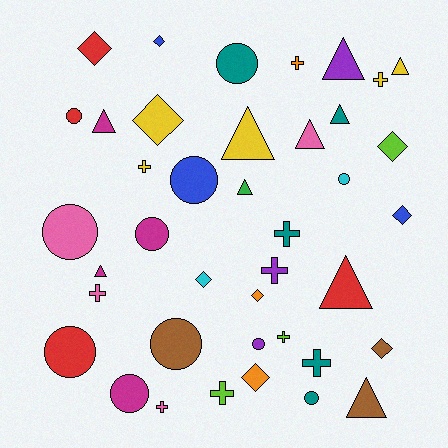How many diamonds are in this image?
There are 9 diamonds.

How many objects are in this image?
There are 40 objects.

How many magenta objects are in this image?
There are 4 magenta objects.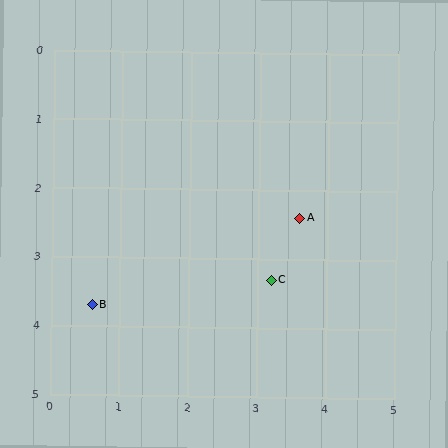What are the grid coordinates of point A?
Point A is at approximately (3.6, 2.4).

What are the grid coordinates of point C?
Point C is at approximately (3.2, 3.3).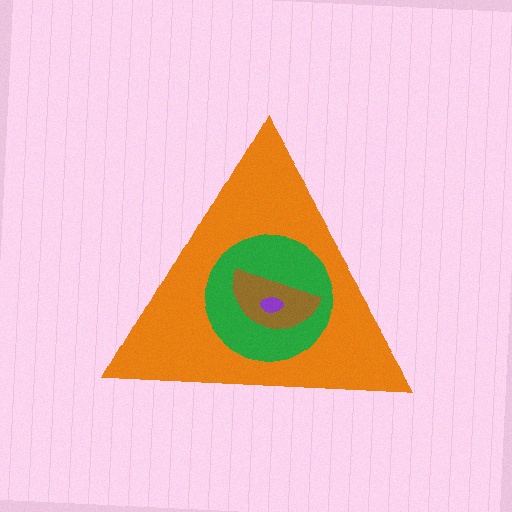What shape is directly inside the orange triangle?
The green circle.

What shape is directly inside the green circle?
The brown semicircle.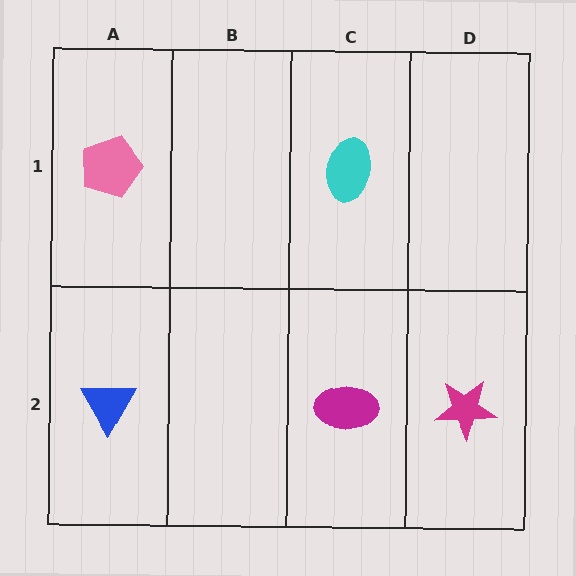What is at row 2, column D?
A magenta star.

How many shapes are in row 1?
2 shapes.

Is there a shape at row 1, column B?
No, that cell is empty.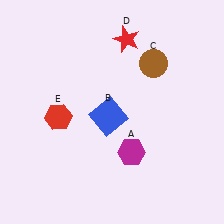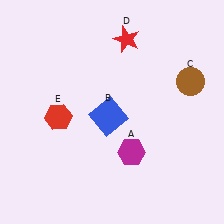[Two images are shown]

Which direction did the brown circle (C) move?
The brown circle (C) moved right.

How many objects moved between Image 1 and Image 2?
1 object moved between the two images.